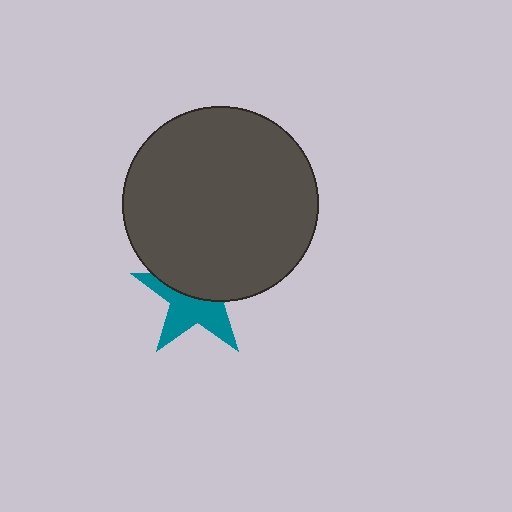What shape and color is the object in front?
The object in front is a dark gray circle.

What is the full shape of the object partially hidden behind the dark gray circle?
The partially hidden object is a teal star.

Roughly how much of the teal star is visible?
About half of it is visible (roughly 49%).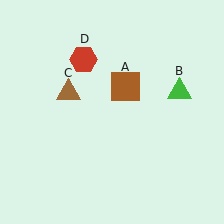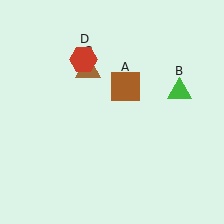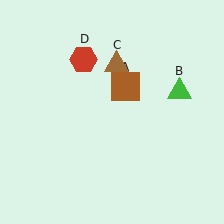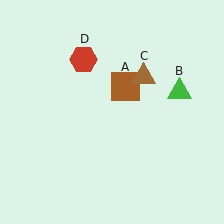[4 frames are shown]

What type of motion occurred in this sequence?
The brown triangle (object C) rotated clockwise around the center of the scene.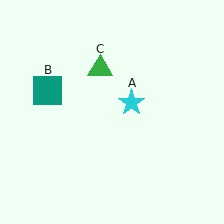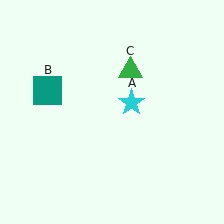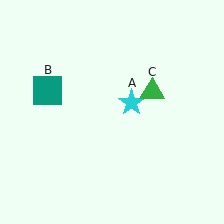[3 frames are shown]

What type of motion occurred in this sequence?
The green triangle (object C) rotated clockwise around the center of the scene.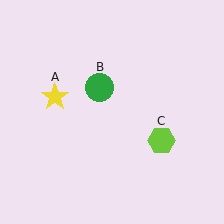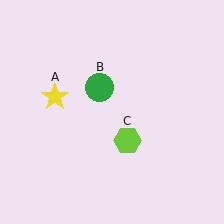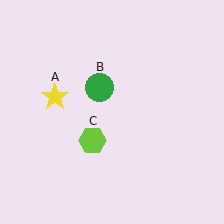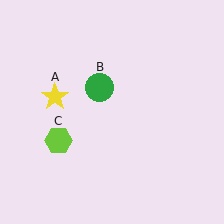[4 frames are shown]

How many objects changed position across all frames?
1 object changed position: lime hexagon (object C).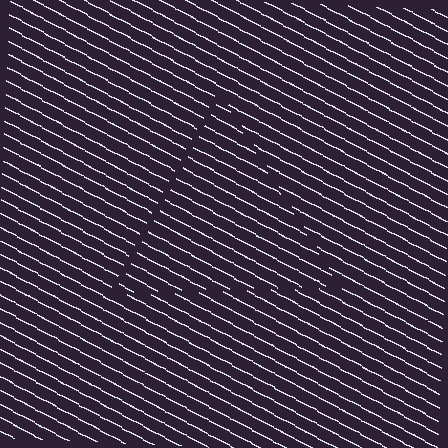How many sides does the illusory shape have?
3 sides — the line-ends trace a triangle.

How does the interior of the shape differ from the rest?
The interior of the shape contains the same grating, shifted by half a period — the contour is defined by the phase discontinuity where line-ends from the inner and outer gratings abut.